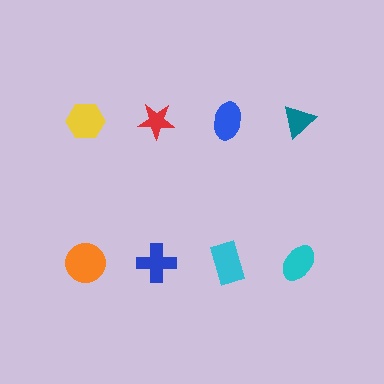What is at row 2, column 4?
A cyan ellipse.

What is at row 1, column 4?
A teal triangle.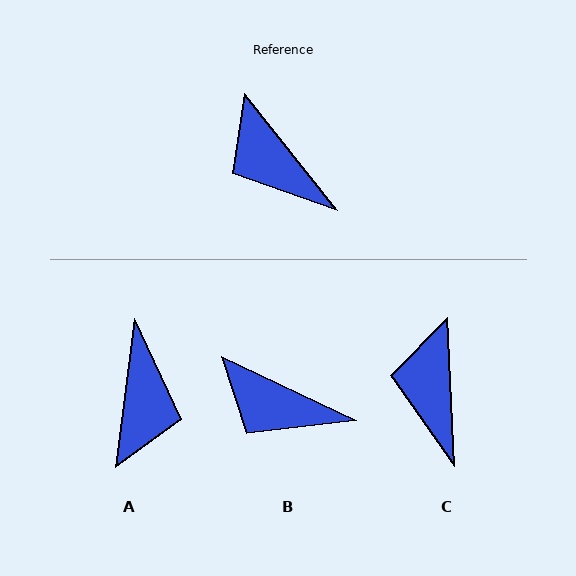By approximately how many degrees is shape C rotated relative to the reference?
Approximately 36 degrees clockwise.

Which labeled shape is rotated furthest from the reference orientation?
A, about 134 degrees away.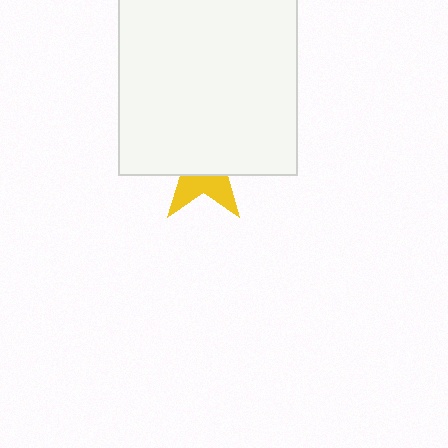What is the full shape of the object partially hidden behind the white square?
The partially hidden object is a yellow star.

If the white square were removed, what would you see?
You would see the complete yellow star.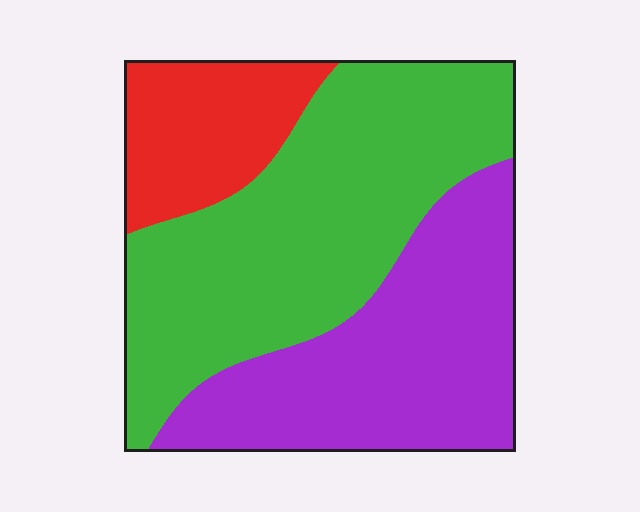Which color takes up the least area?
Red, at roughly 15%.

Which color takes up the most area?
Green, at roughly 50%.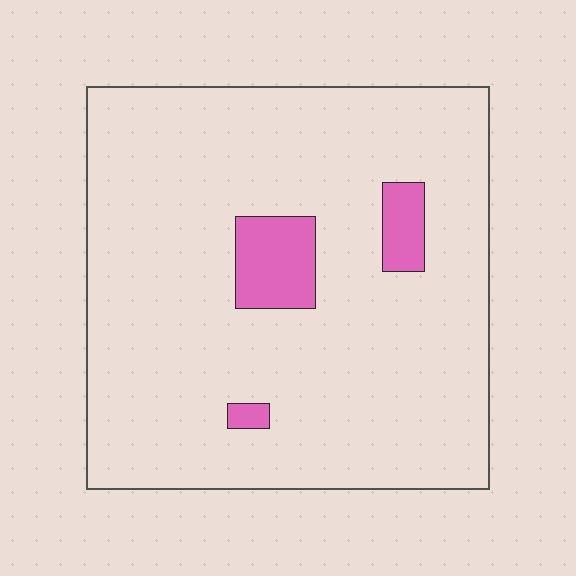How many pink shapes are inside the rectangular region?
3.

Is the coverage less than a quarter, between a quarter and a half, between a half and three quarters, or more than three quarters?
Less than a quarter.